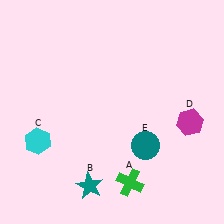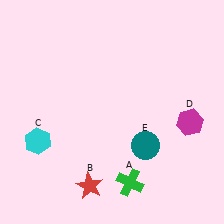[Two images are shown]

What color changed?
The star (B) changed from teal in Image 1 to red in Image 2.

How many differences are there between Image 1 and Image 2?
There is 1 difference between the two images.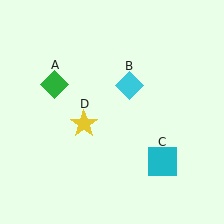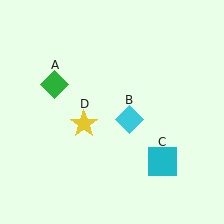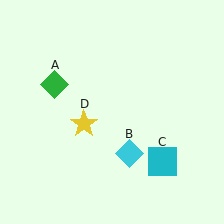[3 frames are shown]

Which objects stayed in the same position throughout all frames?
Green diamond (object A) and cyan square (object C) and yellow star (object D) remained stationary.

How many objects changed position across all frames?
1 object changed position: cyan diamond (object B).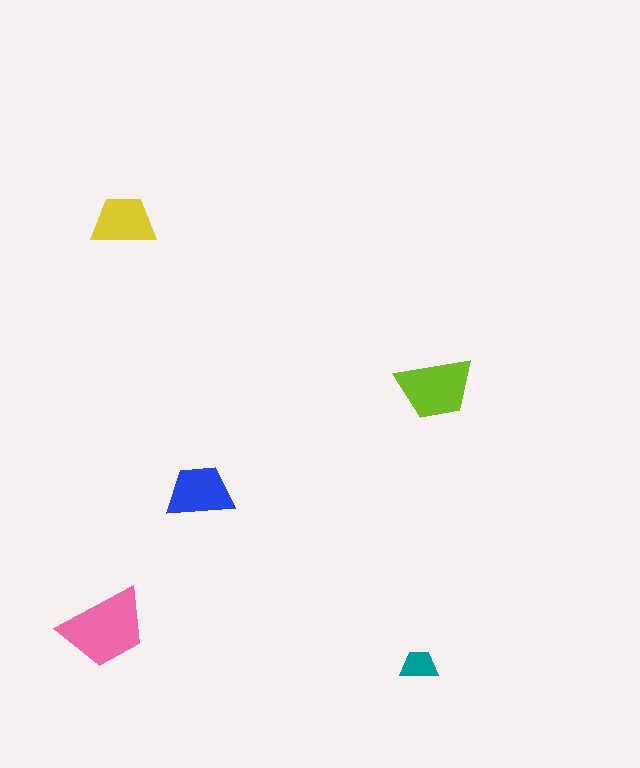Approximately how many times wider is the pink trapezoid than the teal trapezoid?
About 2.5 times wider.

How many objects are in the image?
There are 5 objects in the image.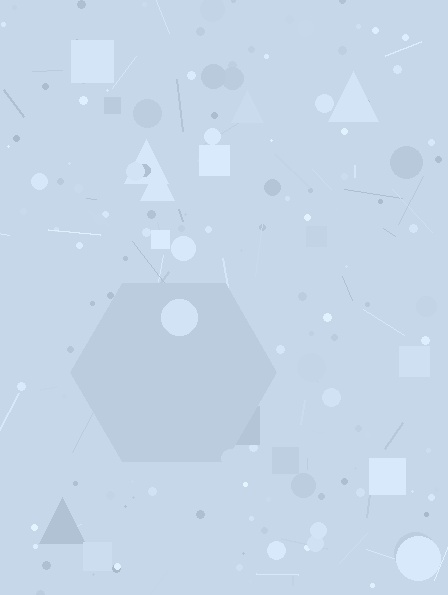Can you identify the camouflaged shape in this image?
The camouflaged shape is a hexagon.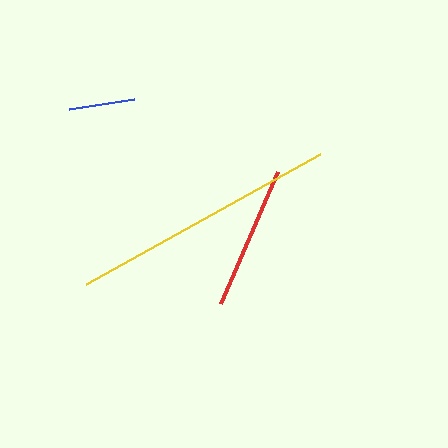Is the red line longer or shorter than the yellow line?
The yellow line is longer than the red line.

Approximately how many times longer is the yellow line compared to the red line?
The yellow line is approximately 1.9 times the length of the red line.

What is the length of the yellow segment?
The yellow segment is approximately 267 pixels long.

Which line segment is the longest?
The yellow line is the longest at approximately 267 pixels.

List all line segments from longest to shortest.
From longest to shortest: yellow, red, blue.